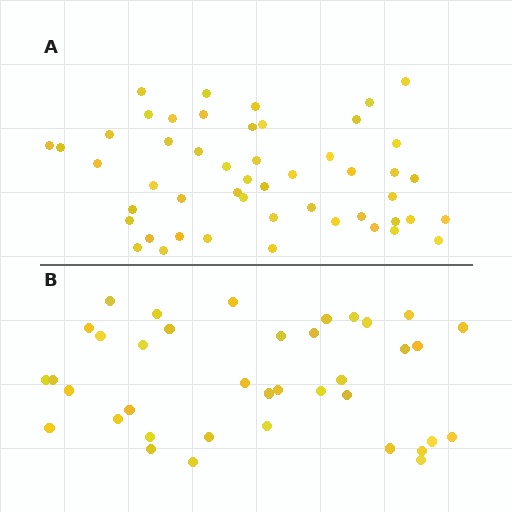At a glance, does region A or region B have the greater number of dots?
Region A (the top region) has more dots.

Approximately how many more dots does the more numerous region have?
Region A has roughly 12 or so more dots than region B.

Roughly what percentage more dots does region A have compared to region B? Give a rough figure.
About 30% more.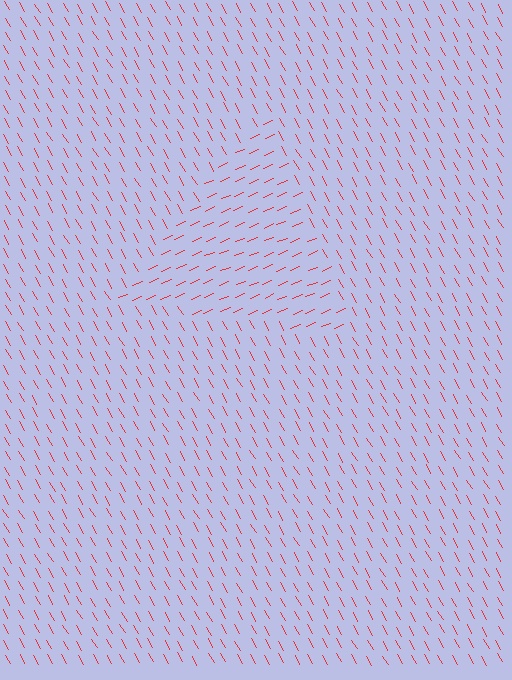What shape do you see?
I see a triangle.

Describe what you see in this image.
The image is filled with small red line segments. A triangle region in the image has lines oriented differently from the surrounding lines, creating a visible texture boundary.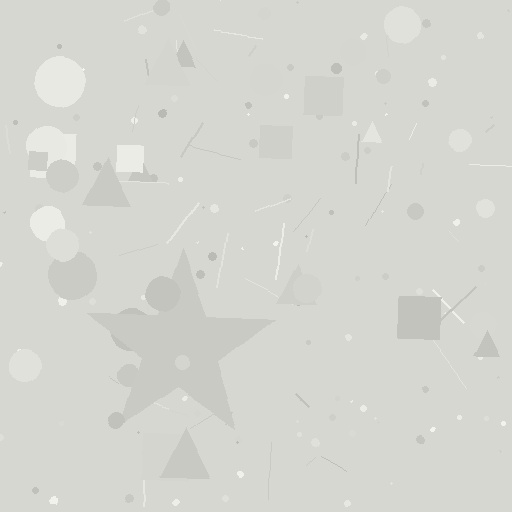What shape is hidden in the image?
A star is hidden in the image.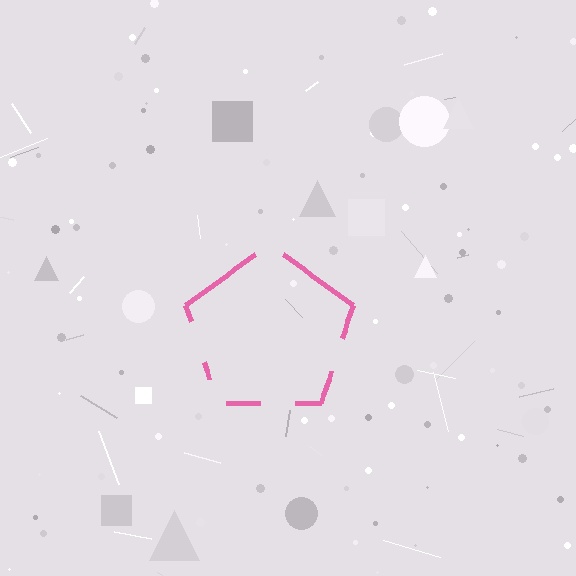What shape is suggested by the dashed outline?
The dashed outline suggests a pentagon.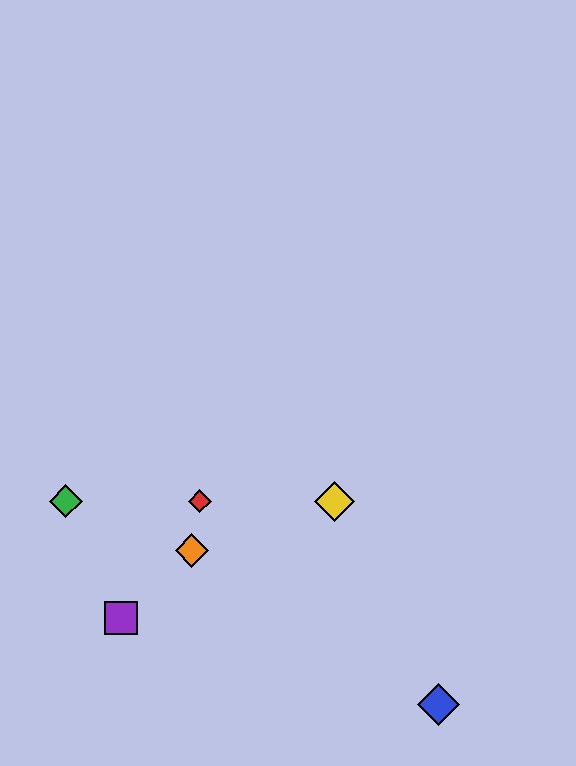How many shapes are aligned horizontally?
3 shapes (the red diamond, the green diamond, the yellow diamond) are aligned horizontally.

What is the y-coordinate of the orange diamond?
The orange diamond is at y≈550.